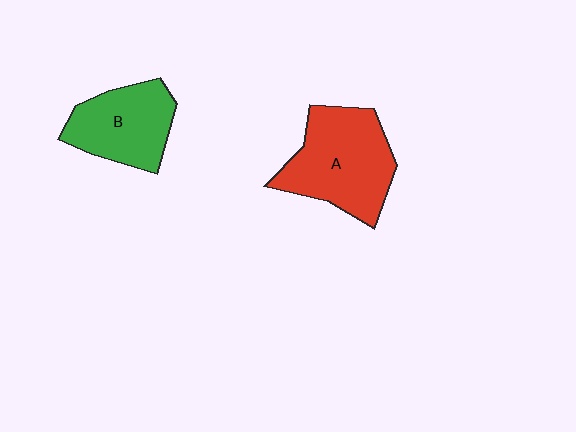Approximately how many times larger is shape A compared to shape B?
Approximately 1.3 times.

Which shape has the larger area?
Shape A (red).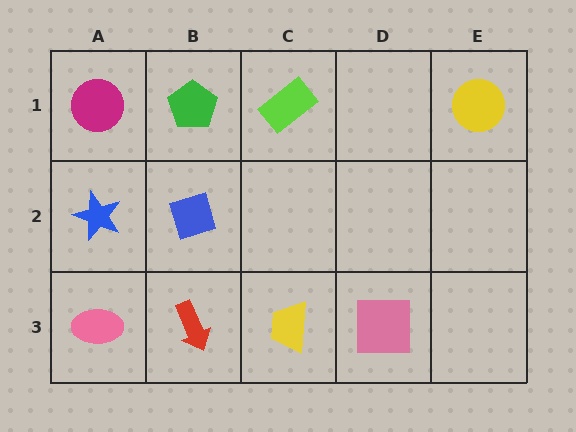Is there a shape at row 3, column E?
No, that cell is empty.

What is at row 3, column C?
A yellow trapezoid.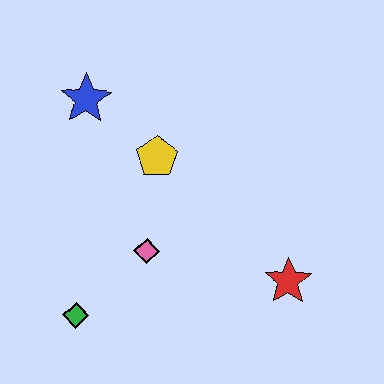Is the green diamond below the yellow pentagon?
Yes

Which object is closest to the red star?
The pink diamond is closest to the red star.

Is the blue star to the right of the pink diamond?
No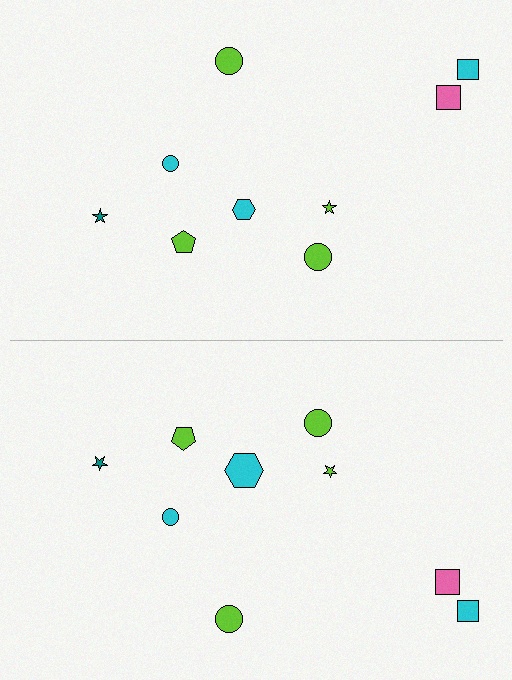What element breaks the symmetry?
The cyan hexagon on the bottom side has a different size than its mirror counterpart.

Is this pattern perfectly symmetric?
No, the pattern is not perfectly symmetric. The cyan hexagon on the bottom side has a different size than its mirror counterpart.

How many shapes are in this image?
There are 18 shapes in this image.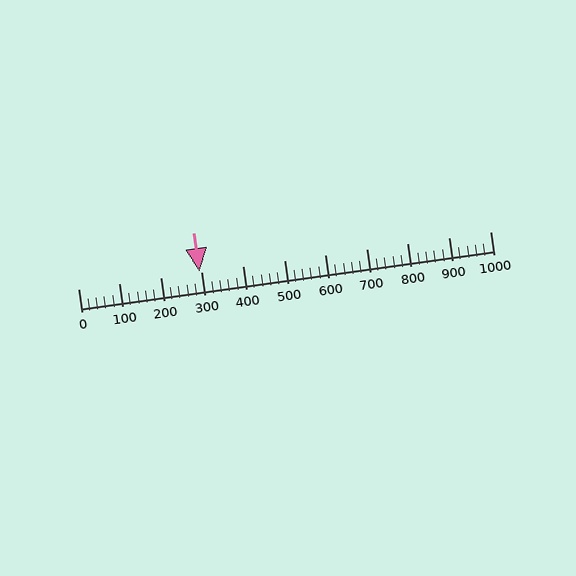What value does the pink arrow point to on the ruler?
The pink arrow points to approximately 294.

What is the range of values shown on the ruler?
The ruler shows values from 0 to 1000.